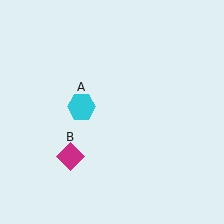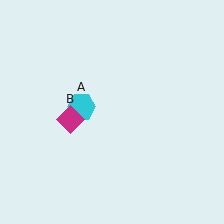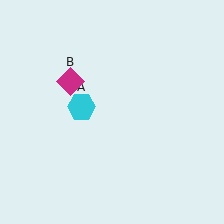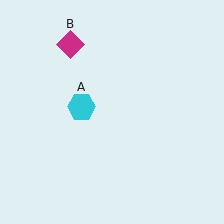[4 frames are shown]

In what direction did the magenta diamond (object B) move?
The magenta diamond (object B) moved up.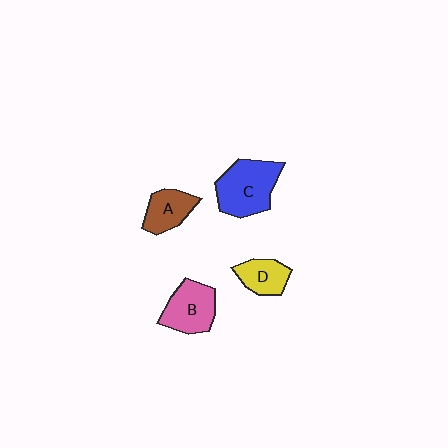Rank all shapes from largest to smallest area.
From largest to smallest: C (blue), B (pink), A (brown), D (yellow).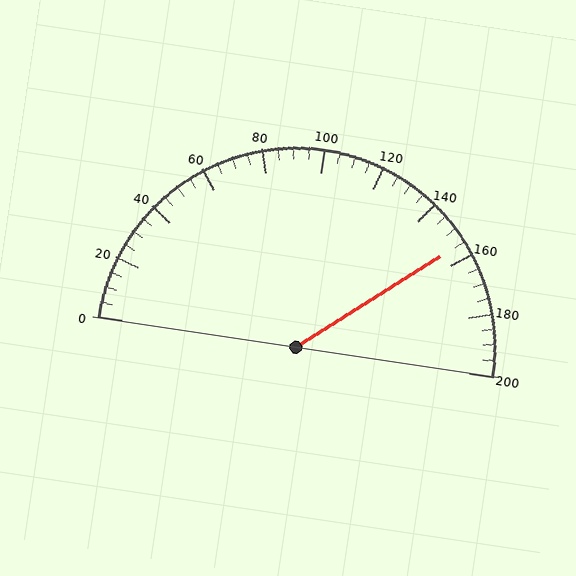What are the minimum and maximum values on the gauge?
The gauge ranges from 0 to 200.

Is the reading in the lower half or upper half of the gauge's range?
The reading is in the upper half of the range (0 to 200).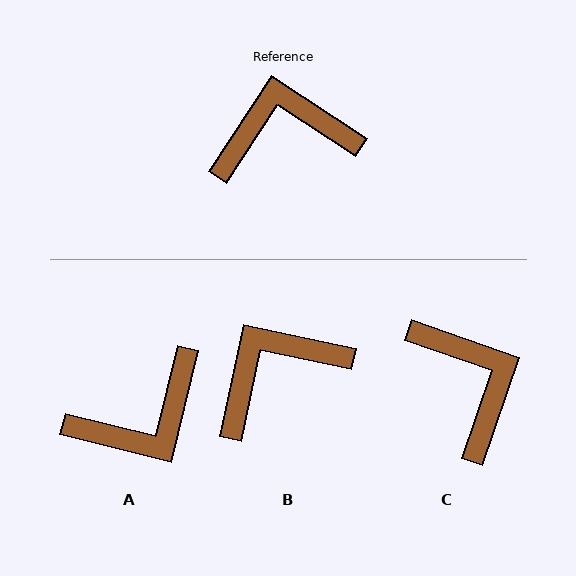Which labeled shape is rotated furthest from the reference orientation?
A, about 161 degrees away.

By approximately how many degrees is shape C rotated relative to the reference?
Approximately 76 degrees clockwise.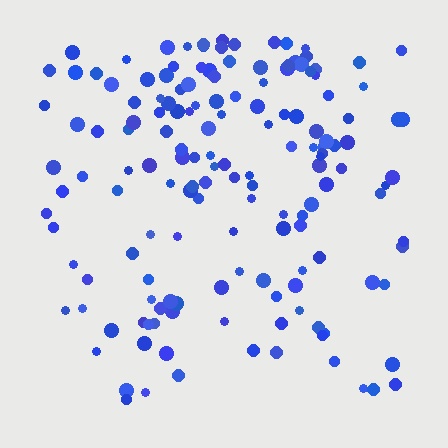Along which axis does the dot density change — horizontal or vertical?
Vertical.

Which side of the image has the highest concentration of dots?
The top.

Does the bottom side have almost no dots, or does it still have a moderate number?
Still a moderate number, just noticeably fewer than the top.